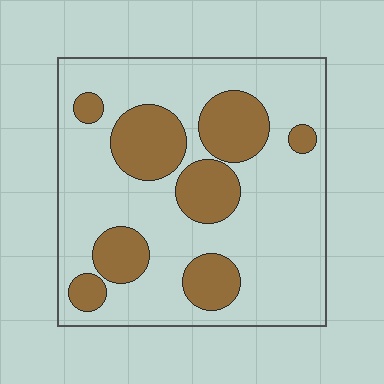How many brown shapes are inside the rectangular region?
8.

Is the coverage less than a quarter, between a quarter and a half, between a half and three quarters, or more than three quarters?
Between a quarter and a half.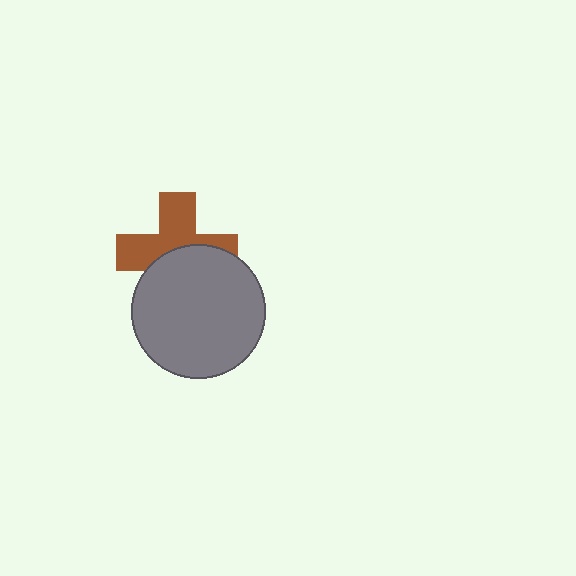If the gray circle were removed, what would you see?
You would see the complete brown cross.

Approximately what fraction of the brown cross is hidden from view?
Roughly 46% of the brown cross is hidden behind the gray circle.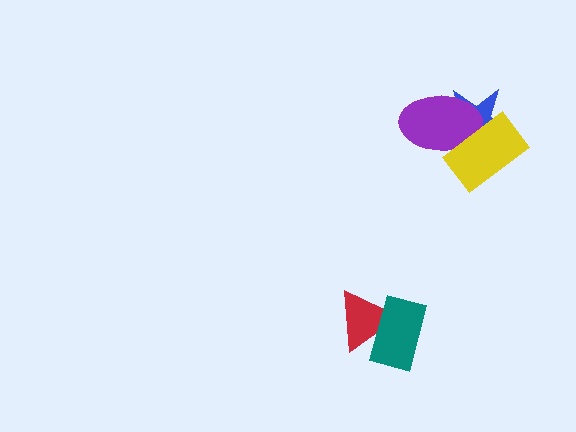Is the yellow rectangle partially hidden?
No, no other shape covers it.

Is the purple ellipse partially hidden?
Yes, it is partially covered by another shape.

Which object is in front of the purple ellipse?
The yellow rectangle is in front of the purple ellipse.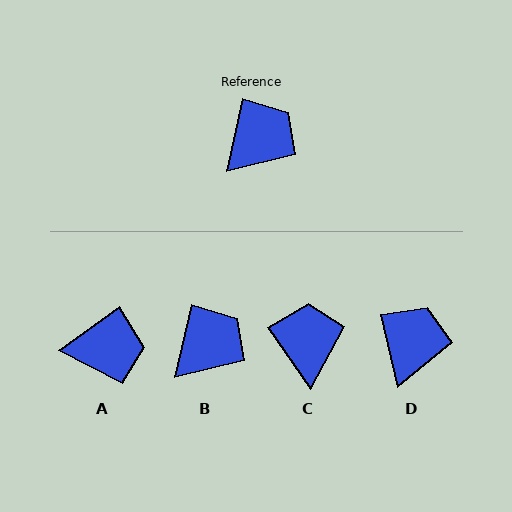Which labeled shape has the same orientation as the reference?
B.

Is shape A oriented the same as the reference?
No, it is off by about 42 degrees.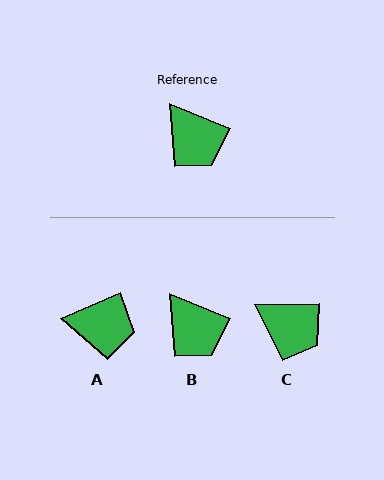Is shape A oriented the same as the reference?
No, it is off by about 45 degrees.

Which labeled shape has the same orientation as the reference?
B.